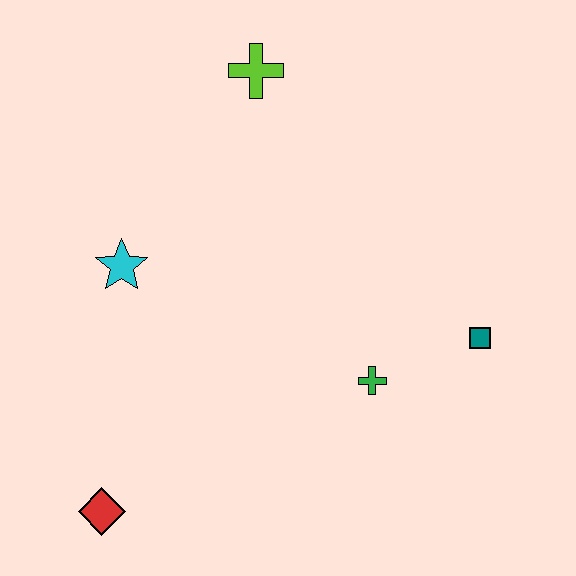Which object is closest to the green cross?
The teal square is closest to the green cross.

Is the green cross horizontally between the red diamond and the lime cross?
No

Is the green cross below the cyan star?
Yes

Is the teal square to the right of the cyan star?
Yes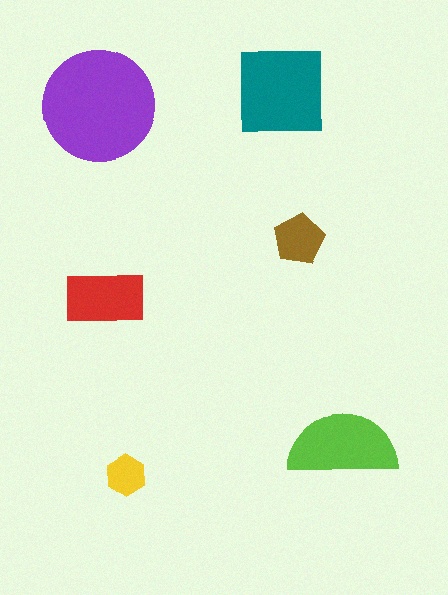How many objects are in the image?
There are 6 objects in the image.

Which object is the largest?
The purple circle.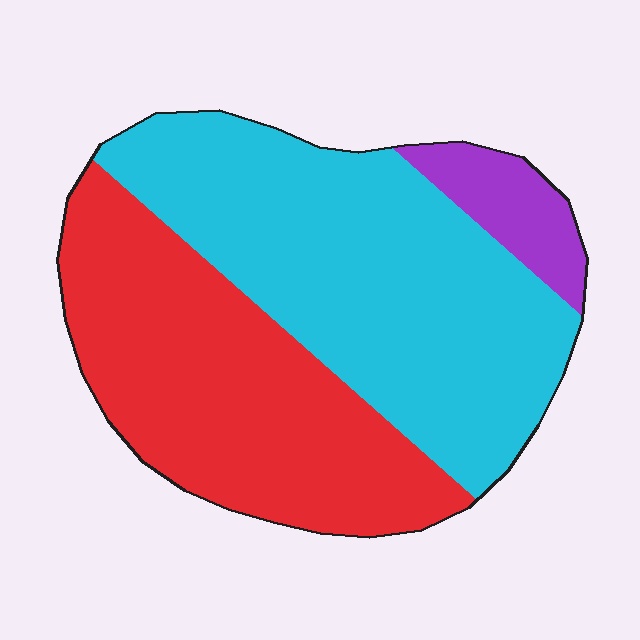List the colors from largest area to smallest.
From largest to smallest: cyan, red, purple.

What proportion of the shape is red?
Red covers about 40% of the shape.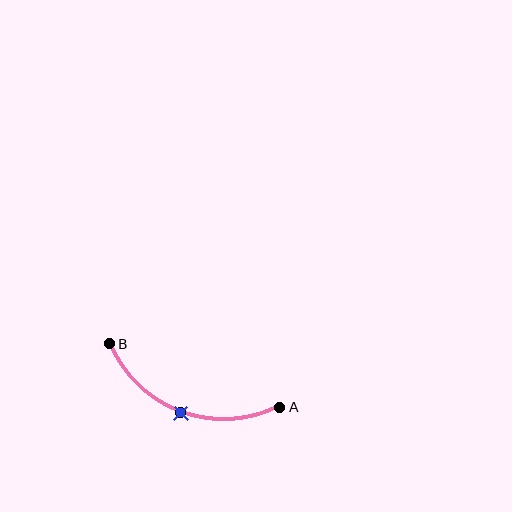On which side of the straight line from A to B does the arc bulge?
The arc bulges below the straight line connecting A and B.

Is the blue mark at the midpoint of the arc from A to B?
Yes. The blue mark lies on the arc at equal arc-length from both A and B — it is the arc midpoint.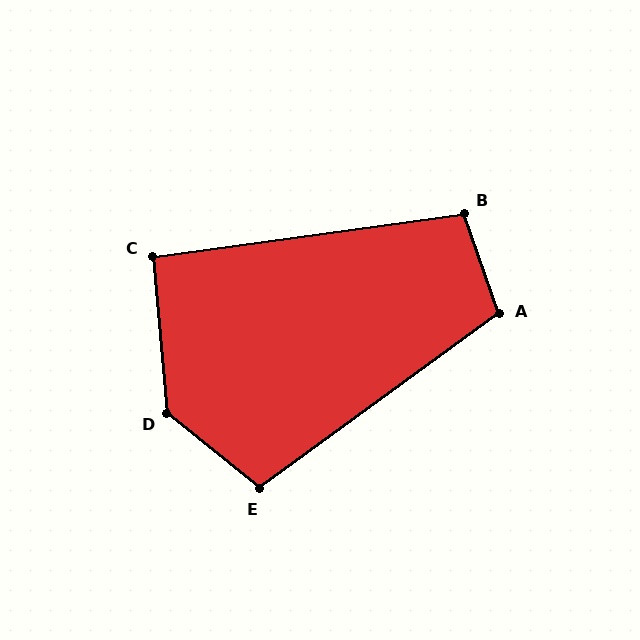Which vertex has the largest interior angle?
D, at approximately 134 degrees.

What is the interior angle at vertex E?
Approximately 105 degrees (obtuse).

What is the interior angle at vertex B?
Approximately 101 degrees (obtuse).